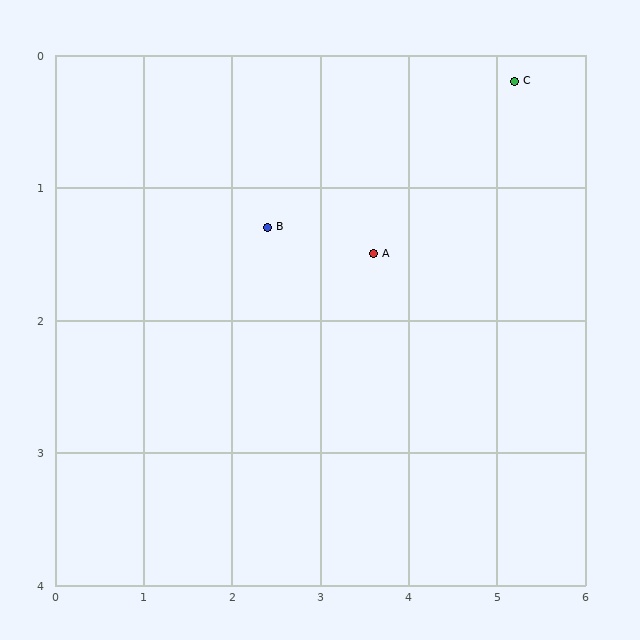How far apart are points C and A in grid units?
Points C and A are about 2.1 grid units apart.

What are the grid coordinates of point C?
Point C is at approximately (5.2, 0.2).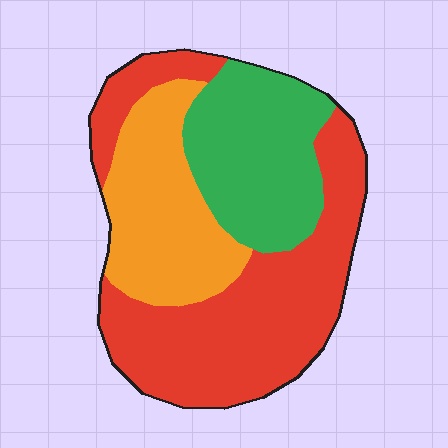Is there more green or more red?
Red.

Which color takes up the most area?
Red, at roughly 50%.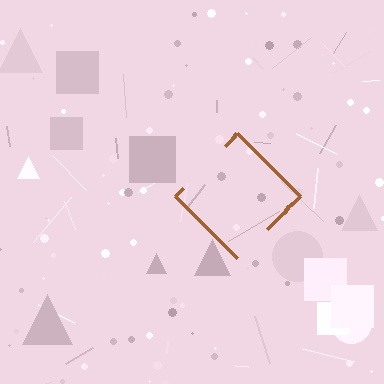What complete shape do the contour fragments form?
The contour fragments form a diamond.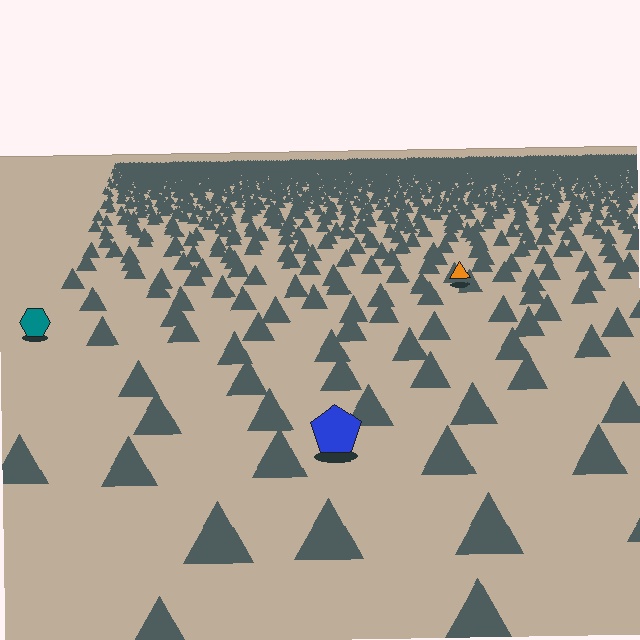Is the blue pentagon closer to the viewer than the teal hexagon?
Yes. The blue pentagon is closer — you can tell from the texture gradient: the ground texture is coarser near it.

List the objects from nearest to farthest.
From nearest to farthest: the blue pentagon, the teal hexagon, the orange triangle.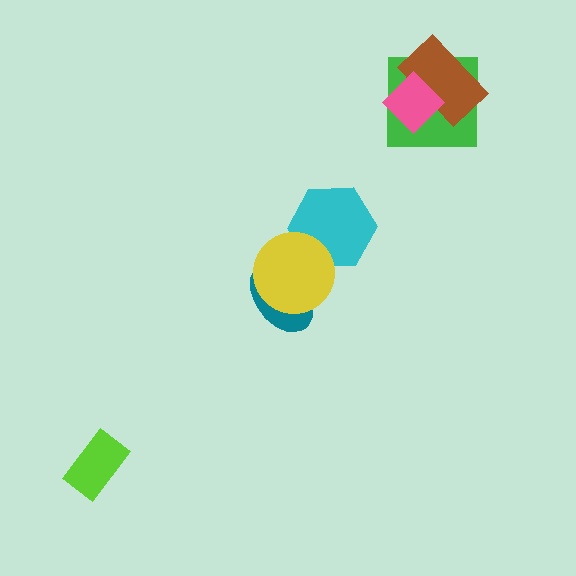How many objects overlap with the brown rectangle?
2 objects overlap with the brown rectangle.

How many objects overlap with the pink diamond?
2 objects overlap with the pink diamond.